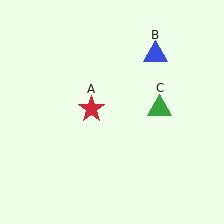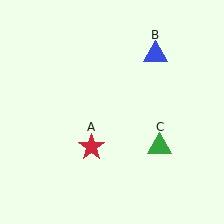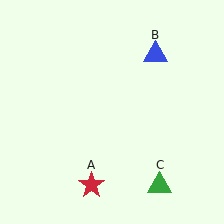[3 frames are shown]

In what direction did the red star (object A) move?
The red star (object A) moved down.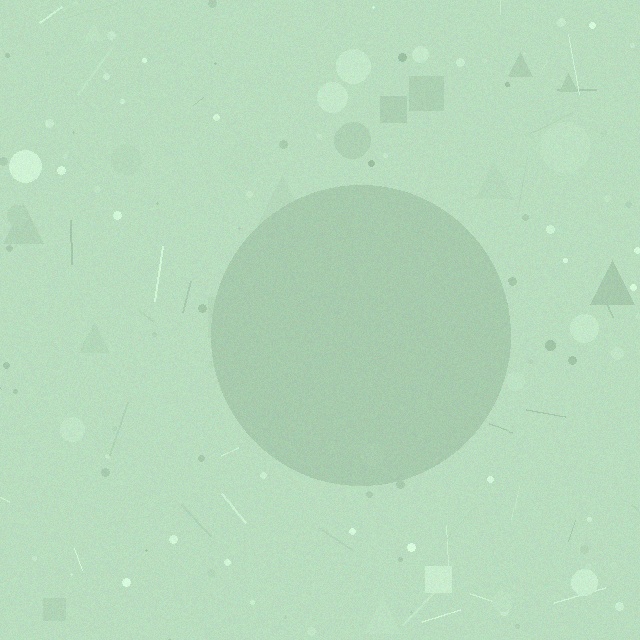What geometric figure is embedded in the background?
A circle is embedded in the background.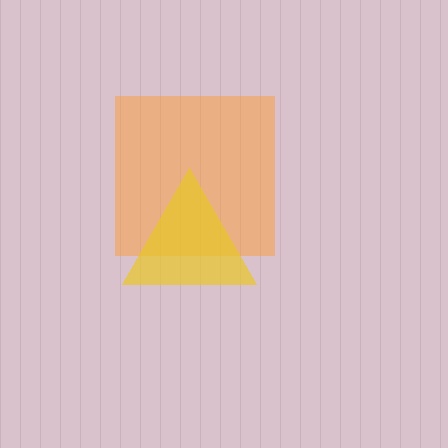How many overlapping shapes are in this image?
There are 2 overlapping shapes in the image.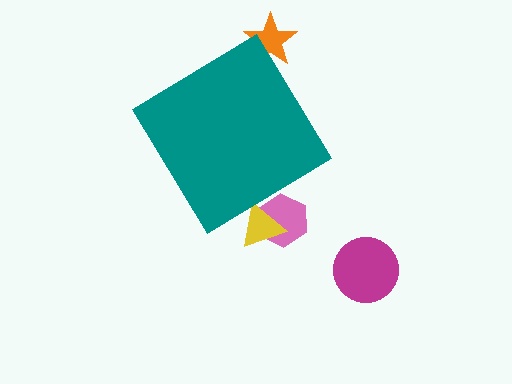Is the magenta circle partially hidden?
No, the magenta circle is fully visible.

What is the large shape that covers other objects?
A teal diamond.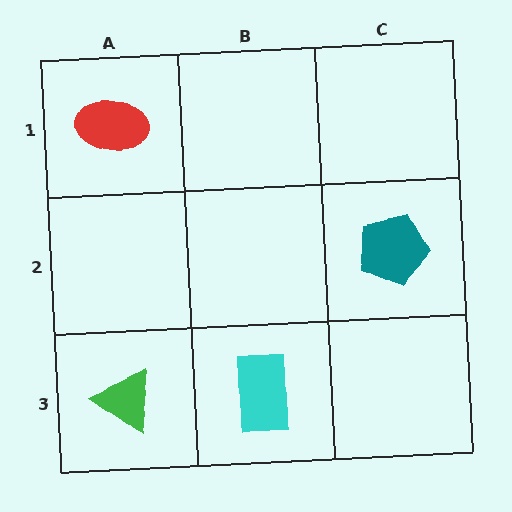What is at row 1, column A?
A red ellipse.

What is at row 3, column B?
A cyan rectangle.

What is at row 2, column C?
A teal pentagon.